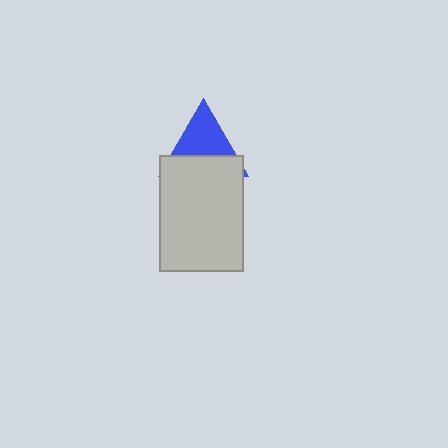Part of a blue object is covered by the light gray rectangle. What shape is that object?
It is a triangle.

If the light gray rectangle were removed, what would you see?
You would see the complete blue triangle.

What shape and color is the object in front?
The object in front is a light gray rectangle.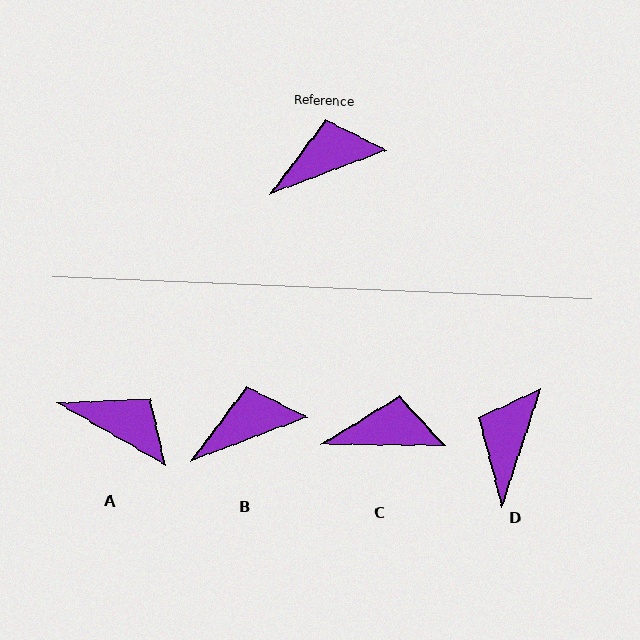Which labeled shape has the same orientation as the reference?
B.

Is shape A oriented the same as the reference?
No, it is off by about 51 degrees.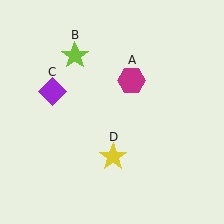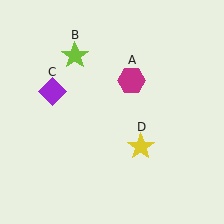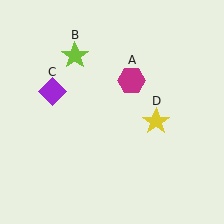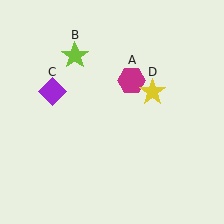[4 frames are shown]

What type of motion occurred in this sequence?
The yellow star (object D) rotated counterclockwise around the center of the scene.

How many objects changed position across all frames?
1 object changed position: yellow star (object D).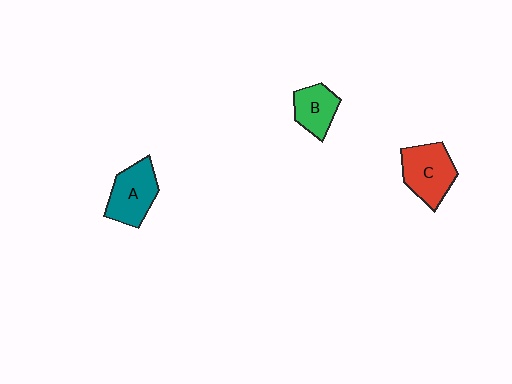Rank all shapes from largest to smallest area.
From largest to smallest: C (red), A (teal), B (green).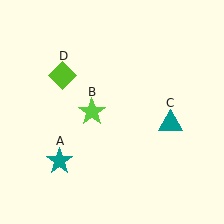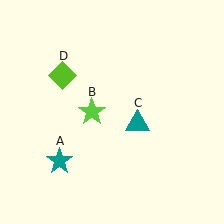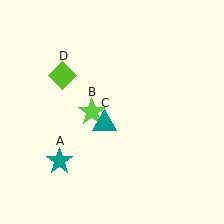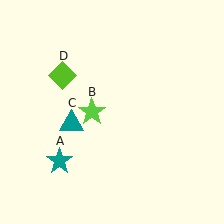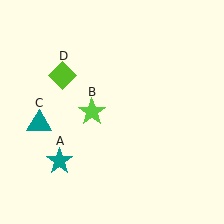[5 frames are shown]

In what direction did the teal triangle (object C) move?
The teal triangle (object C) moved left.